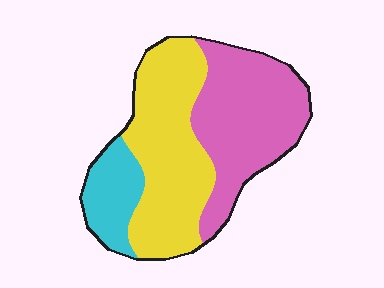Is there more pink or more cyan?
Pink.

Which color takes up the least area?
Cyan, at roughly 15%.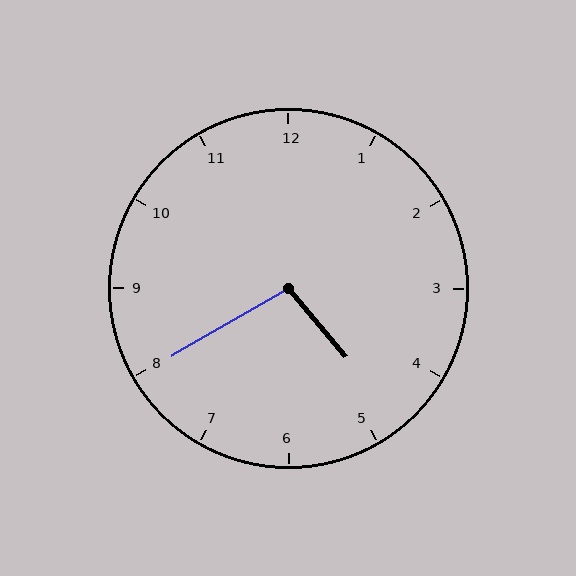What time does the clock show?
4:40.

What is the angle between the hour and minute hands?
Approximately 100 degrees.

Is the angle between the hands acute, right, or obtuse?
It is obtuse.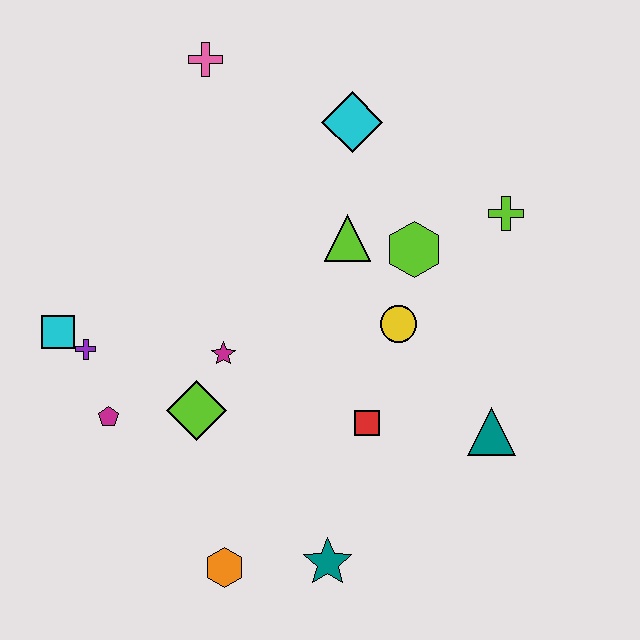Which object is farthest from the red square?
The pink cross is farthest from the red square.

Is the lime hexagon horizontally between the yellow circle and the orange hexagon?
No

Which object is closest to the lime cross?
The lime hexagon is closest to the lime cross.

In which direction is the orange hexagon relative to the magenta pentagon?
The orange hexagon is below the magenta pentagon.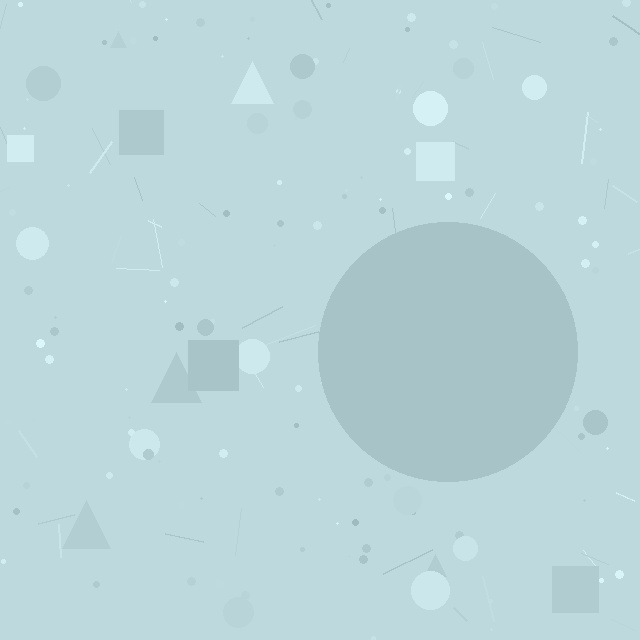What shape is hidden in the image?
A circle is hidden in the image.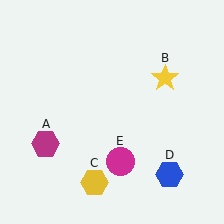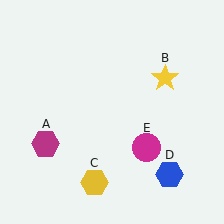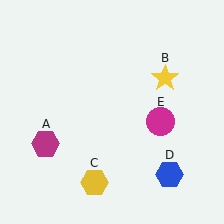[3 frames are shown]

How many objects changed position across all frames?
1 object changed position: magenta circle (object E).